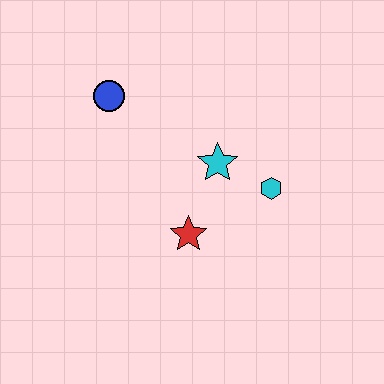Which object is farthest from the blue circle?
The cyan hexagon is farthest from the blue circle.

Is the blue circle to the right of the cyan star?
No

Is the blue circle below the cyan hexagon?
No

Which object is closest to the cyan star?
The cyan hexagon is closest to the cyan star.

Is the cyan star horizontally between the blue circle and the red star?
No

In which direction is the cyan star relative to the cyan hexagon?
The cyan star is to the left of the cyan hexagon.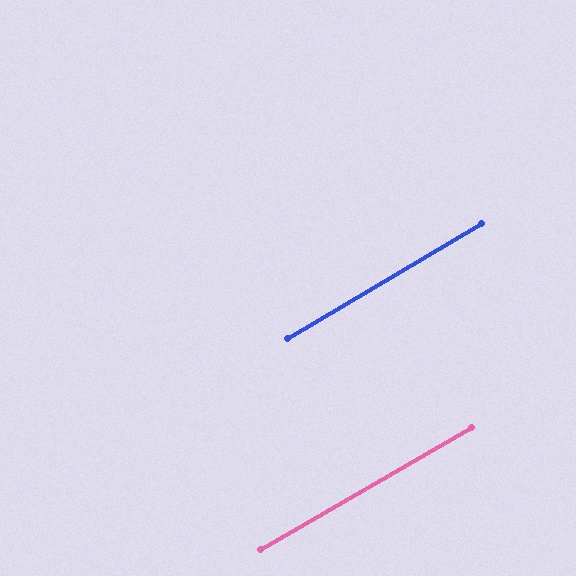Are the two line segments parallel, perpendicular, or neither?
Parallel — their directions differ by only 0.7°.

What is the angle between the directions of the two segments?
Approximately 1 degree.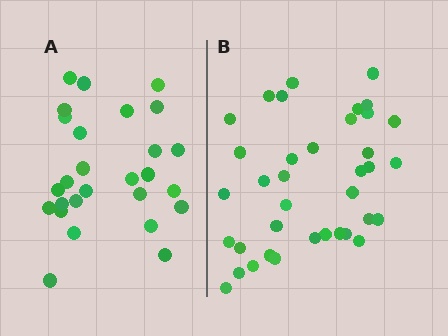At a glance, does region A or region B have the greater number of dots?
Region B (the right region) has more dots.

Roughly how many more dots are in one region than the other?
Region B has roughly 10 or so more dots than region A.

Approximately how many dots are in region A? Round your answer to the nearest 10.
About 30 dots. (The exact count is 27, which rounds to 30.)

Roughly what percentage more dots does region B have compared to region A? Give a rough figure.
About 35% more.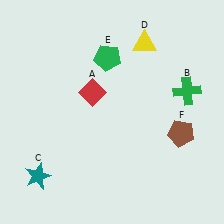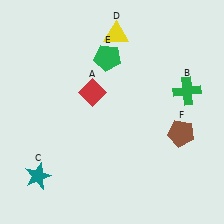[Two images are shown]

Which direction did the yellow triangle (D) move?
The yellow triangle (D) moved left.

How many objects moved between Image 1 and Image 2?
1 object moved between the two images.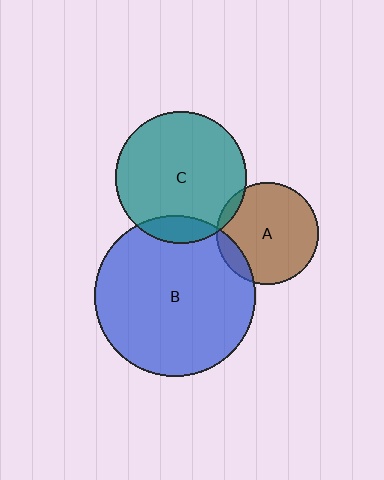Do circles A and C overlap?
Yes.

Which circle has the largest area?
Circle B (blue).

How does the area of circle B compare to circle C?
Approximately 1.5 times.